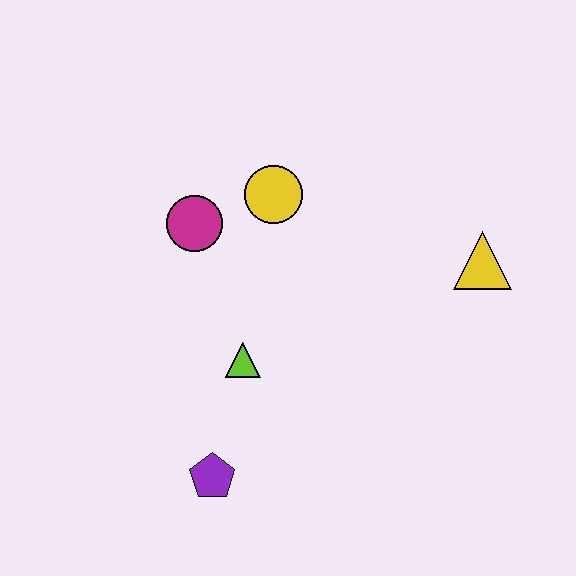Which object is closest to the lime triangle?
The purple pentagon is closest to the lime triangle.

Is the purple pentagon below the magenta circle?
Yes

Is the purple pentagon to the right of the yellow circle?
No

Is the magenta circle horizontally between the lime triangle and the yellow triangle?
No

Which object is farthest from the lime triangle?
The yellow triangle is farthest from the lime triangle.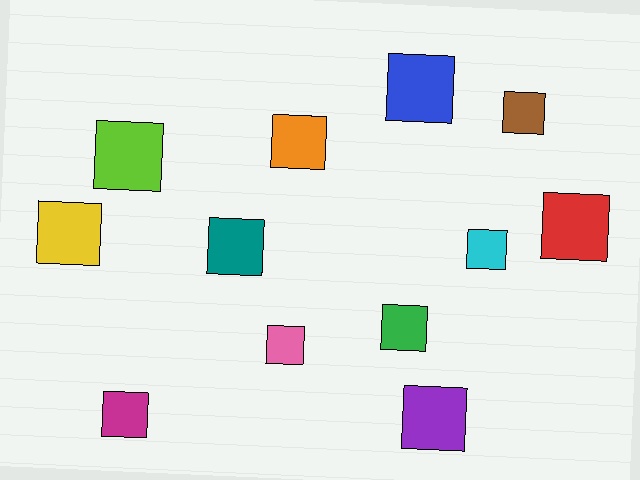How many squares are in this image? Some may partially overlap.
There are 12 squares.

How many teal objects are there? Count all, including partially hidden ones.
There is 1 teal object.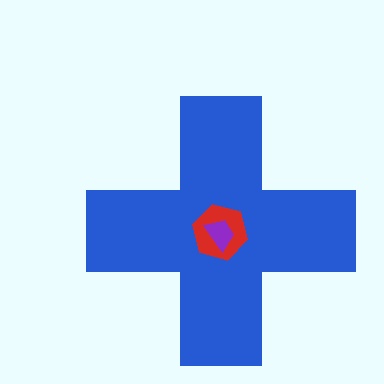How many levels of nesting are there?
3.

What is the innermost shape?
The purple trapezoid.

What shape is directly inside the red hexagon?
The purple trapezoid.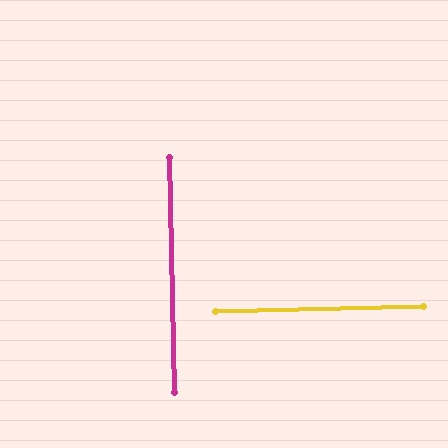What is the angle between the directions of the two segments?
Approximately 90 degrees.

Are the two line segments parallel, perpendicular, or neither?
Perpendicular — they meet at approximately 90°.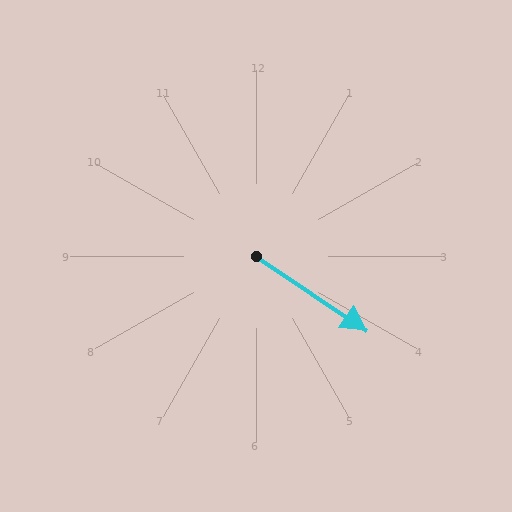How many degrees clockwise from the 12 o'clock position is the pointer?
Approximately 124 degrees.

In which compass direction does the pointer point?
Southeast.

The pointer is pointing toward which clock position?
Roughly 4 o'clock.